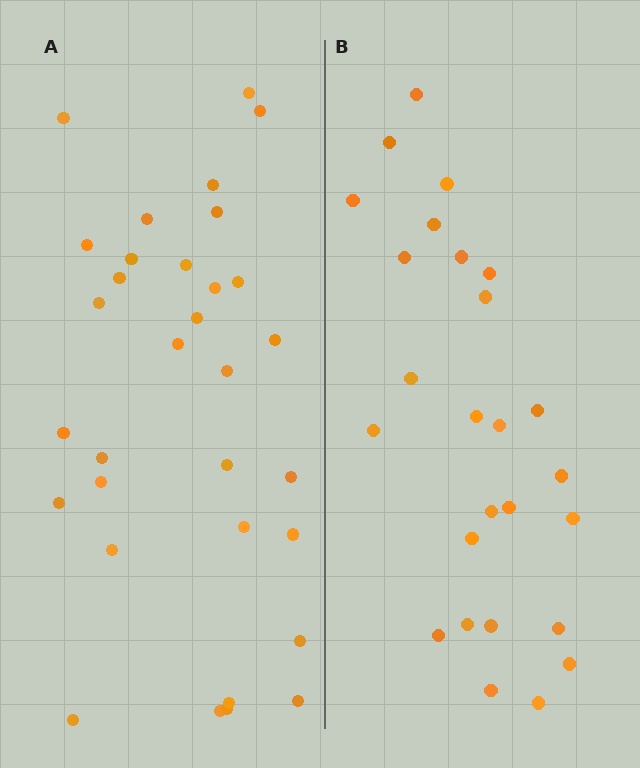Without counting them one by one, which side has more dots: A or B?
Region A (the left region) has more dots.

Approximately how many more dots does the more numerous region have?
Region A has about 6 more dots than region B.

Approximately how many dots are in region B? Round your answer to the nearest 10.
About 30 dots. (The exact count is 26, which rounds to 30.)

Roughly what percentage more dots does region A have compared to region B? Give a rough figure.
About 25% more.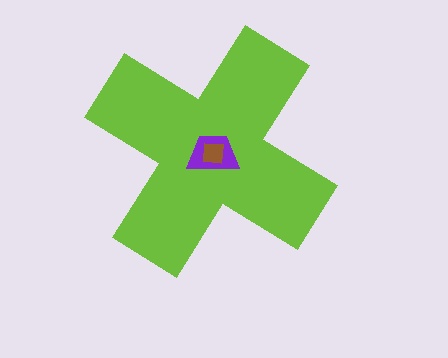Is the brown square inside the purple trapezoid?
Yes.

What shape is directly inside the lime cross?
The purple trapezoid.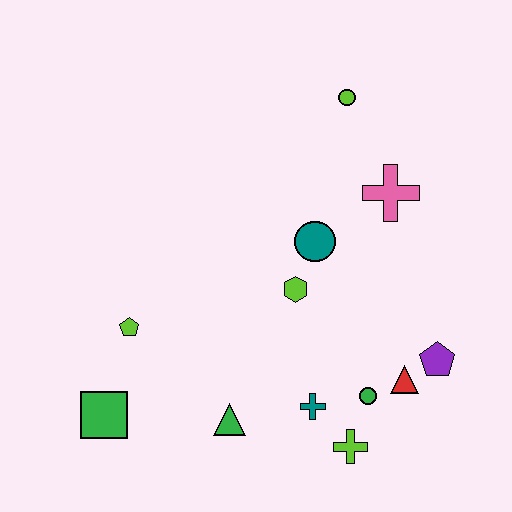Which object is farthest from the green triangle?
The lime circle is farthest from the green triangle.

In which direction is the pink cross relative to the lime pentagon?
The pink cross is to the right of the lime pentagon.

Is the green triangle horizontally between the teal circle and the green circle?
No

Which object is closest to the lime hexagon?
The teal circle is closest to the lime hexagon.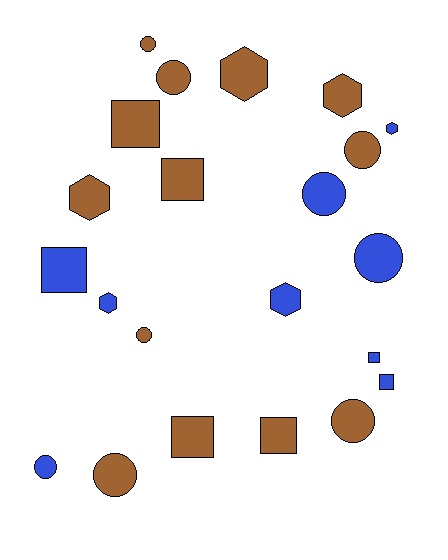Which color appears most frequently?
Brown, with 13 objects.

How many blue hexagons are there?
There are 3 blue hexagons.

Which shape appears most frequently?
Circle, with 9 objects.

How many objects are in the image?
There are 22 objects.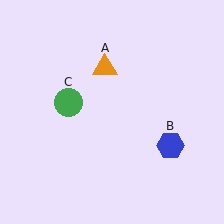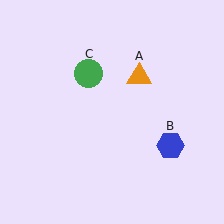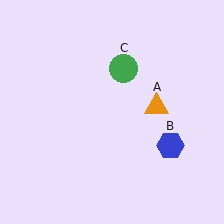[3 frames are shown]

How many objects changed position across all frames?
2 objects changed position: orange triangle (object A), green circle (object C).